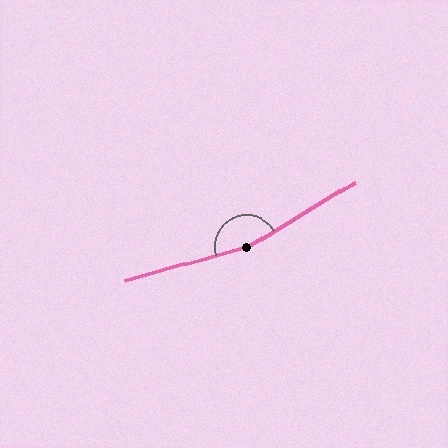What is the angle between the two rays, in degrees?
Approximately 165 degrees.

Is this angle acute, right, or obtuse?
It is obtuse.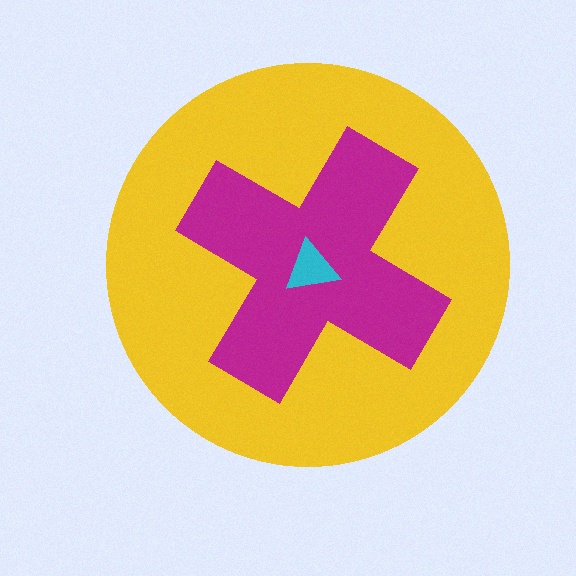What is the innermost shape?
The cyan triangle.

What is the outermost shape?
The yellow circle.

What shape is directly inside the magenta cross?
The cyan triangle.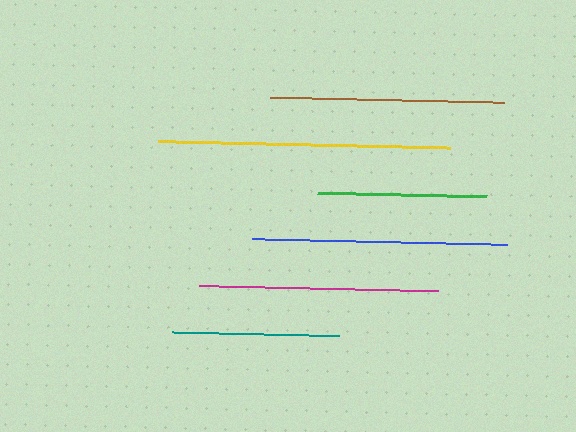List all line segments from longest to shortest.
From longest to shortest: yellow, blue, magenta, brown, green, teal.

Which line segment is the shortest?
The teal line is the shortest at approximately 167 pixels.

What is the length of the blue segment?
The blue segment is approximately 255 pixels long.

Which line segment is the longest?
The yellow line is the longest at approximately 293 pixels.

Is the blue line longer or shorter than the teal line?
The blue line is longer than the teal line.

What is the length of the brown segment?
The brown segment is approximately 234 pixels long.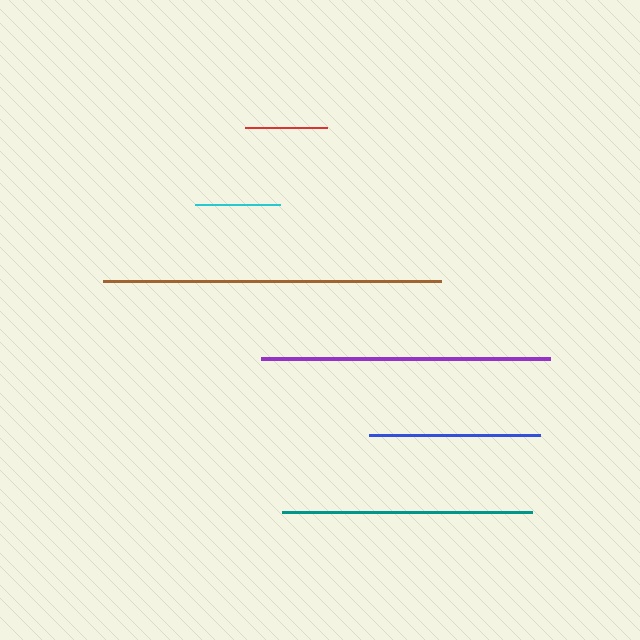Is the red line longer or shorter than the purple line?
The purple line is longer than the red line.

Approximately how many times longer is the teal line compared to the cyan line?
The teal line is approximately 2.9 times the length of the cyan line.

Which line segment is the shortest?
The red line is the shortest at approximately 82 pixels.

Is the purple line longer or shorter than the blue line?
The purple line is longer than the blue line.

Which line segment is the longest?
The brown line is the longest at approximately 337 pixels.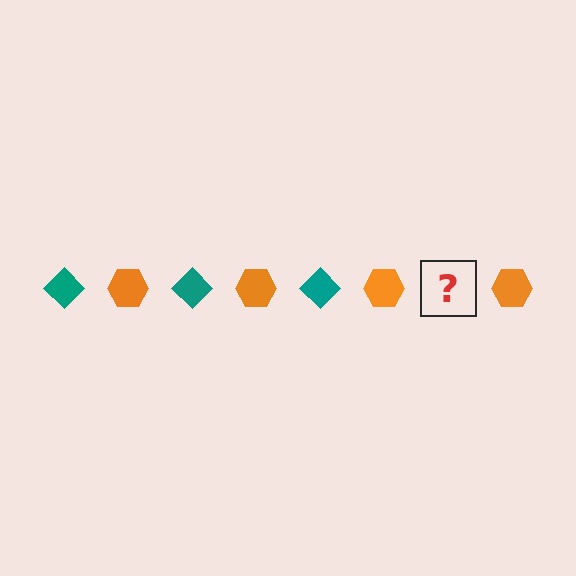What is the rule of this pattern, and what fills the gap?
The rule is that the pattern alternates between teal diamond and orange hexagon. The gap should be filled with a teal diamond.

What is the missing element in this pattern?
The missing element is a teal diamond.